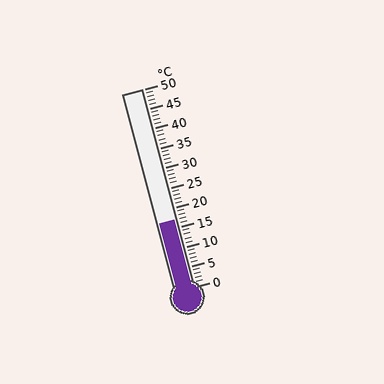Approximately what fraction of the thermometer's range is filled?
The thermometer is filled to approximately 35% of its range.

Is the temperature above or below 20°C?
The temperature is below 20°C.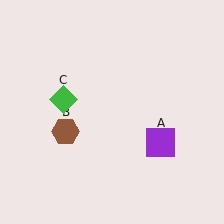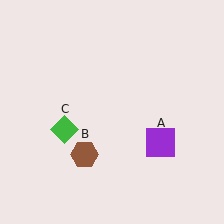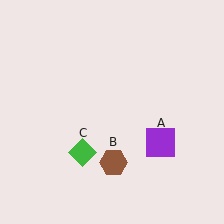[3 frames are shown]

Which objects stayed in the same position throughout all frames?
Purple square (object A) remained stationary.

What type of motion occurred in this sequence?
The brown hexagon (object B), green diamond (object C) rotated counterclockwise around the center of the scene.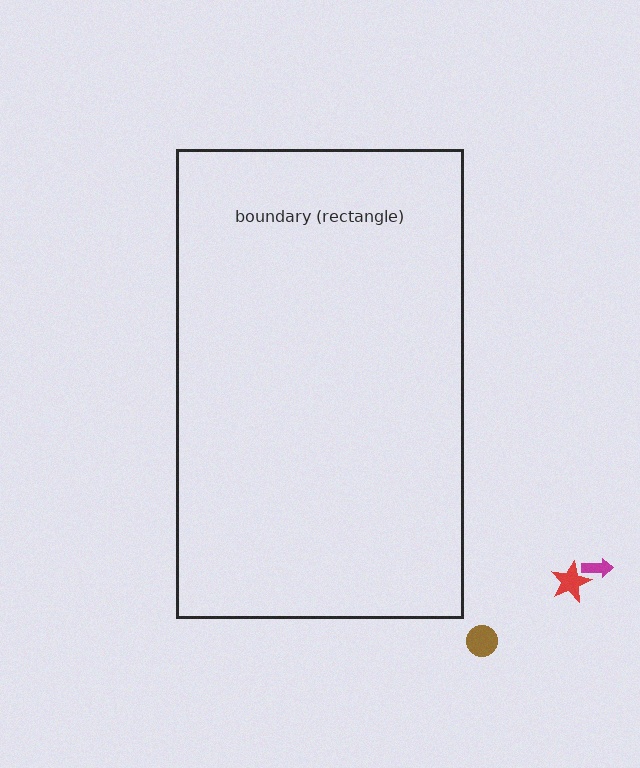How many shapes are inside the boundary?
0 inside, 3 outside.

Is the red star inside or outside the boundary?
Outside.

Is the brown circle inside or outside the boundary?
Outside.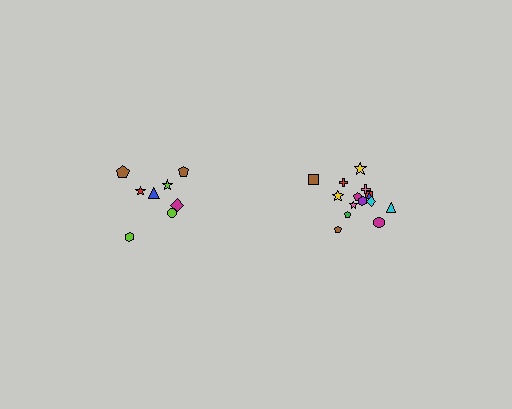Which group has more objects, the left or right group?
The right group.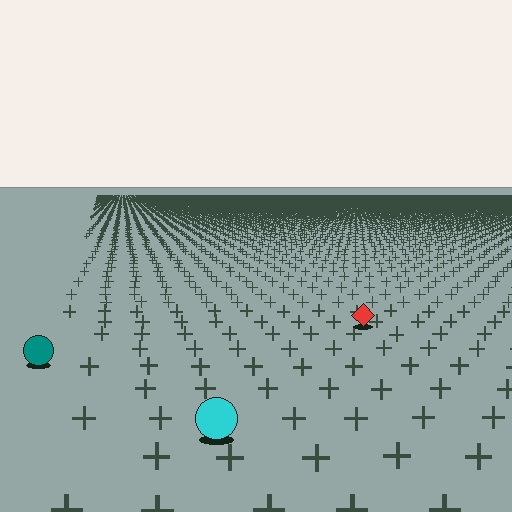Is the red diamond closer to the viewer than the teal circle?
No. The teal circle is closer — you can tell from the texture gradient: the ground texture is coarser near it.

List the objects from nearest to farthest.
From nearest to farthest: the cyan circle, the teal circle, the red diamond.